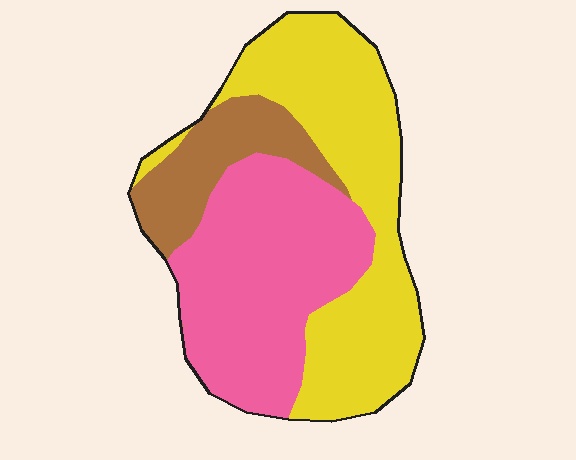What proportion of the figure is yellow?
Yellow covers about 45% of the figure.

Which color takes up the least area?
Brown, at roughly 15%.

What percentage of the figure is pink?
Pink takes up about two fifths (2/5) of the figure.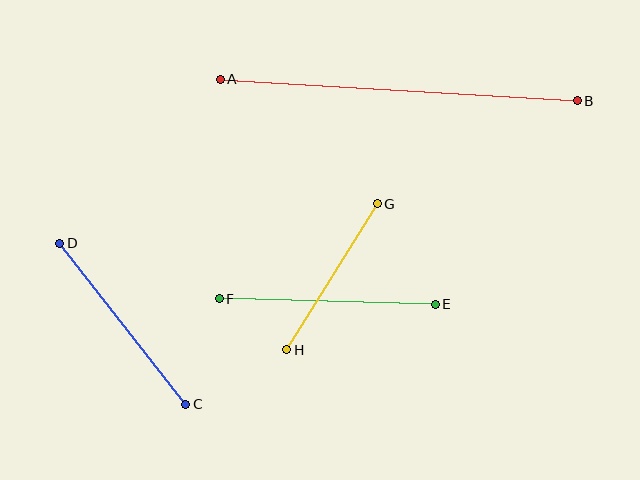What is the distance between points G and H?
The distance is approximately 172 pixels.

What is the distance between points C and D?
The distance is approximately 205 pixels.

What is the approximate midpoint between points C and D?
The midpoint is at approximately (123, 324) pixels.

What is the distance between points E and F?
The distance is approximately 216 pixels.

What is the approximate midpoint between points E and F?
The midpoint is at approximately (327, 302) pixels.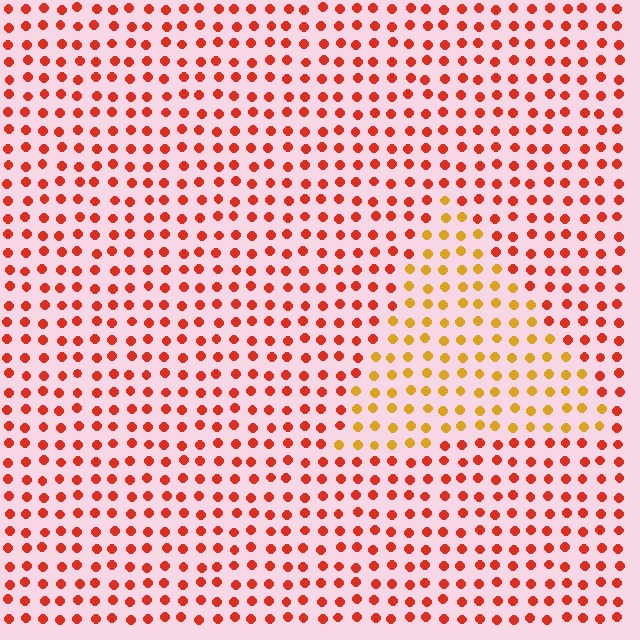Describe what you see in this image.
The image is filled with small red elements in a uniform arrangement. A triangle-shaped region is visible where the elements are tinted to a slightly different hue, forming a subtle color boundary.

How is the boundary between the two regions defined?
The boundary is defined purely by a slight shift in hue (about 39 degrees). Spacing, size, and orientation are identical on both sides.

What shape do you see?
I see a triangle.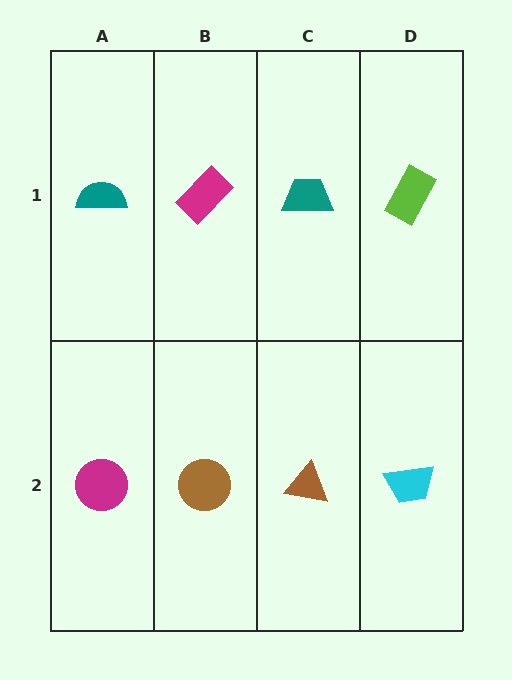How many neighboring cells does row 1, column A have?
2.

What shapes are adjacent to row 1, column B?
A brown circle (row 2, column B), a teal semicircle (row 1, column A), a teal trapezoid (row 1, column C).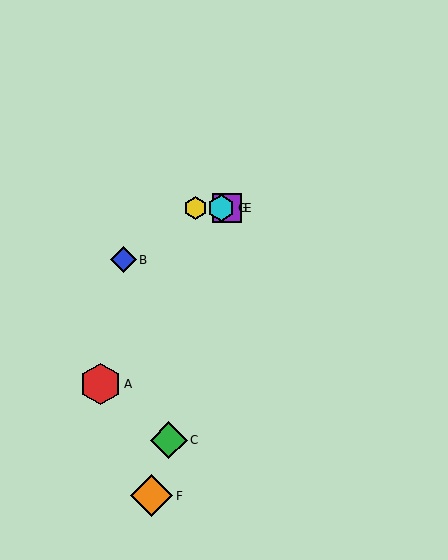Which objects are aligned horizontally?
Objects D, E, G are aligned horizontally.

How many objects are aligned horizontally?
3 objects (D, E, G) are aligned horizontally.